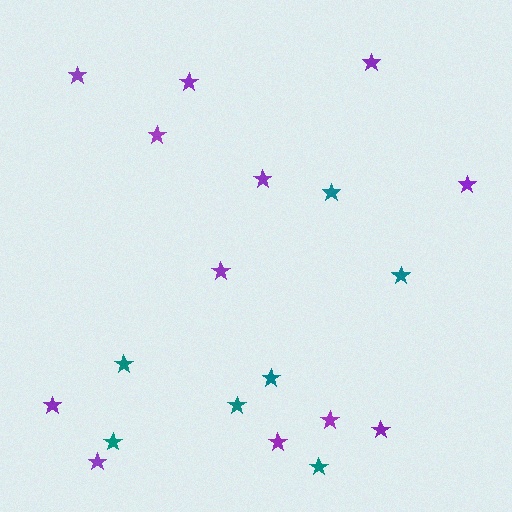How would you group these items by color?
There are 2 groups: one group of teal stars (7) and one group of purple stars (12).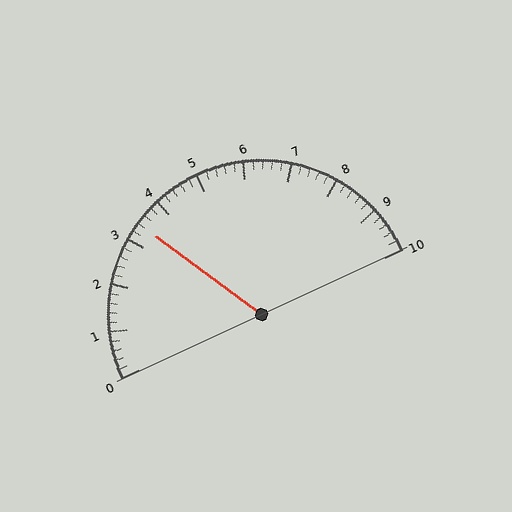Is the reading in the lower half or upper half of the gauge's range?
The reading is in the lower half of the range (0 to 10).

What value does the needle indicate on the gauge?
The needle indicates approximately 3.4.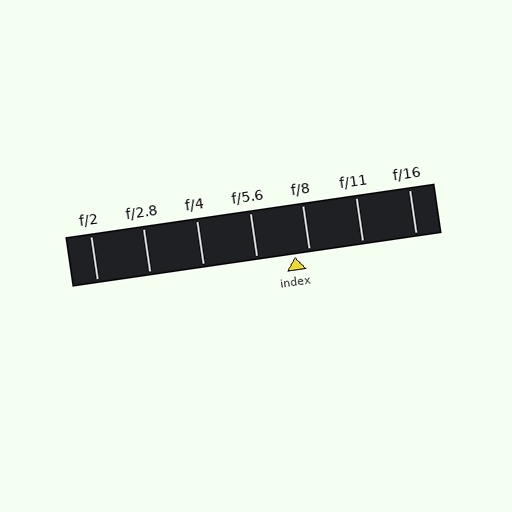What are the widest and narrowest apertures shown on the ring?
The widest aperture shown is f/2 and the narrowest is f/16.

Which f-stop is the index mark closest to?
The index mark is closest to f/8.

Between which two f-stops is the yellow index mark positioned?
The index mark is between f/5.6 and f/8.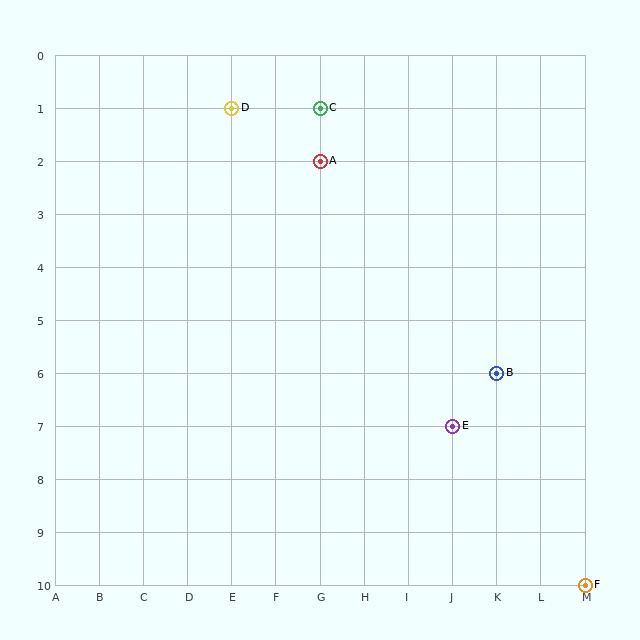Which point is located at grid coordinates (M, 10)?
Point F is at (M, 10).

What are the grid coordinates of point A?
Point A is at grid coordinates (G, 2).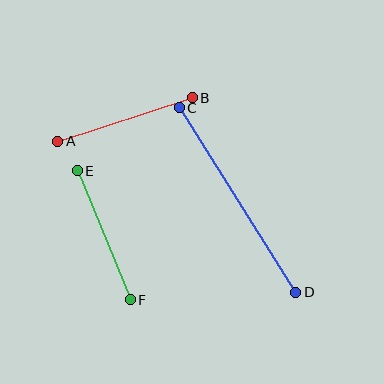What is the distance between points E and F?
The distance is approximately 140 pixels.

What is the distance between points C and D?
The distance is approximately 218 pixels.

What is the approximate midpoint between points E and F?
The midpoint is at approximately (104, 235) pixels.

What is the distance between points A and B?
The distance is approximately 141 pixels.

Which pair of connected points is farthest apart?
Points C and D are farthest apart.